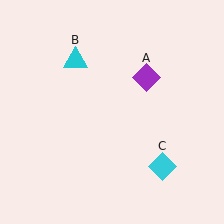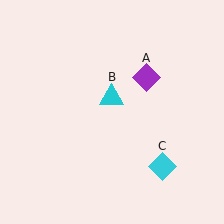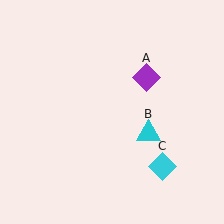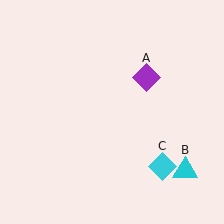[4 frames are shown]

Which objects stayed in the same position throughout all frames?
Purple diamond (object A) and cyan diamond (object C) remained stationary.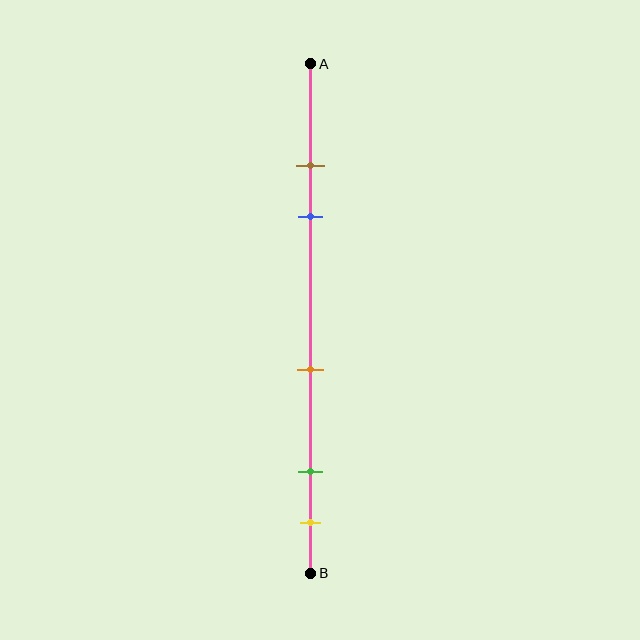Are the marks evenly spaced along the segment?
No, the marks are not evenly spaced.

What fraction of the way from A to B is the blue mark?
The blue mark is approximately 30% (0.3) of the way from A to B.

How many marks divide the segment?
There are 5 marks dividing the segment.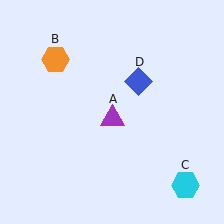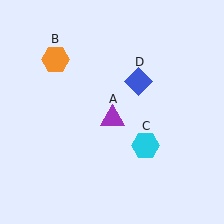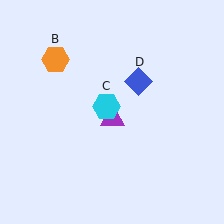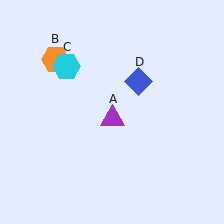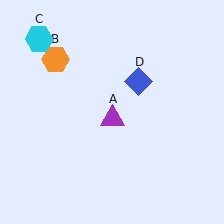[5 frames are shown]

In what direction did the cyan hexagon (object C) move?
The cyan hexagon (object C) moved up and to the left.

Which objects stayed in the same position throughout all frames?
Purple triangle (object A) and orange hexagon (object B) and blue diamond (object D) remained stationary.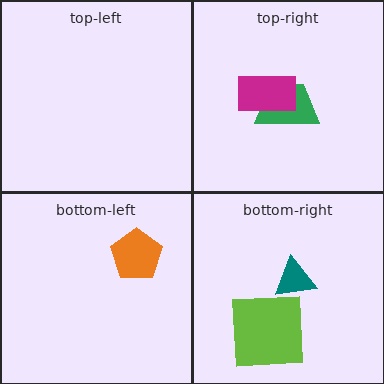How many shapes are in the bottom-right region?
2.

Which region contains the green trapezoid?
The top-right region.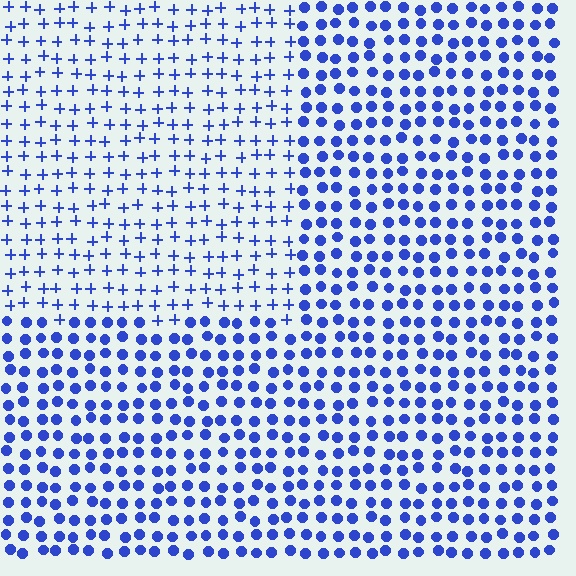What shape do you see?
I see a rectangle.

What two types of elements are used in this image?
The image uses plus signs inside the rectangle region and circles outside it.